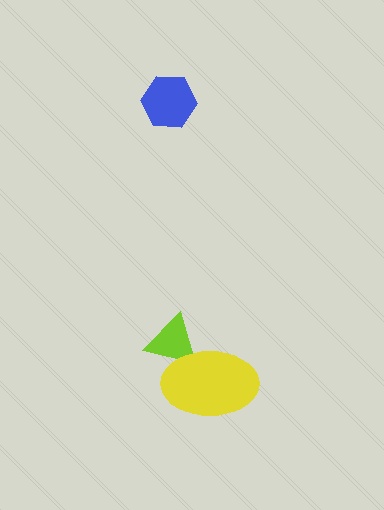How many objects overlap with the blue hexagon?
0 objects overlap with the blue hexagon.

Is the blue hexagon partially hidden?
No, no other shape covers it.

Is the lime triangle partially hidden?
Yes, it is partially covered by another shape.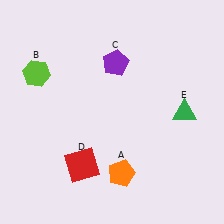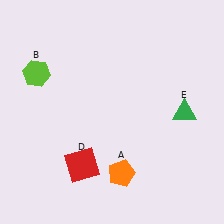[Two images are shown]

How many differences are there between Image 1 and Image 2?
There is 1 difference between the two images.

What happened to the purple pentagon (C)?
The purple pentagon (C) was removed in Image 2. It was in the top-right area of Image 1.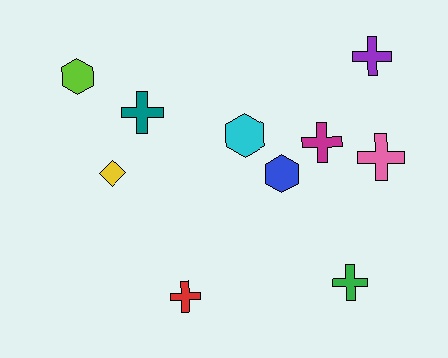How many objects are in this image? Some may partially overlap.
There are 10 objects.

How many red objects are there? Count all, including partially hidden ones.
There is 1 red object.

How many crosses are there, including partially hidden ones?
There are 6 crosses.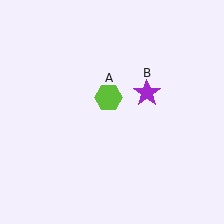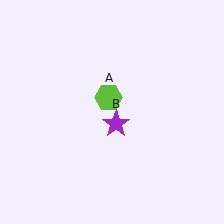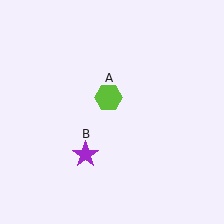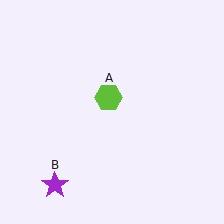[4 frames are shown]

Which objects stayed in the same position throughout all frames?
Lime hexagon (object A) remained stationary.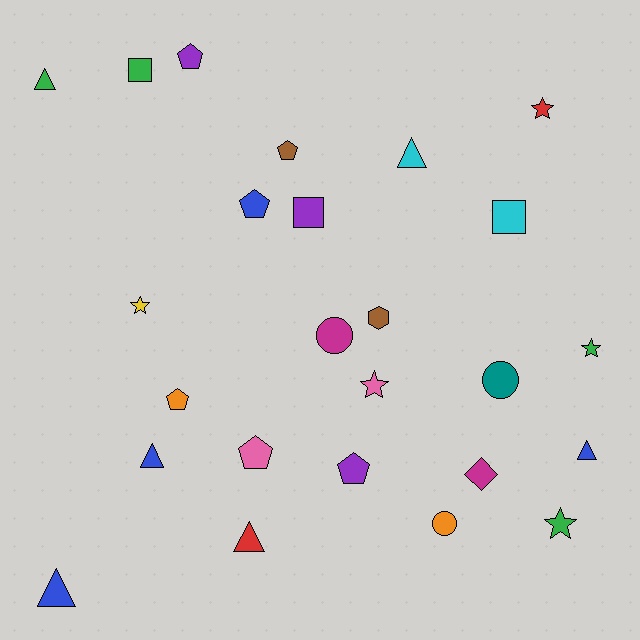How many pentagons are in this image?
There are 6 pentagons.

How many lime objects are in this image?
There are no lime objects.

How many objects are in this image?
There are 25 objects.